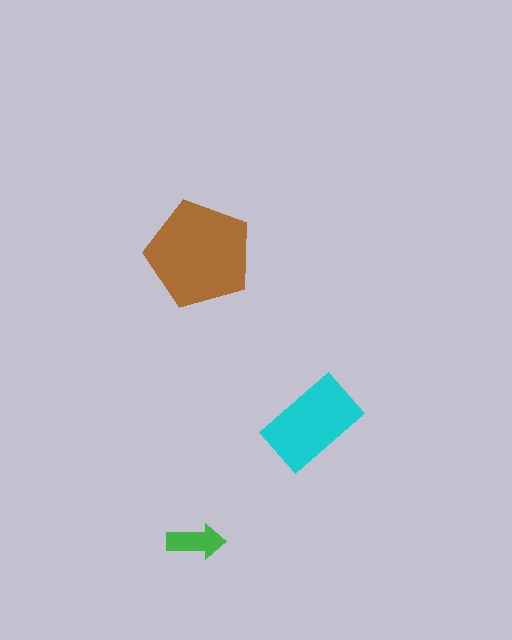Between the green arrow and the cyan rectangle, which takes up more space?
The cyan rectangle.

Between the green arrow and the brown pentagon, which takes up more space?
The brown pentagon.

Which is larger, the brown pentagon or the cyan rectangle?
The brown pentagon.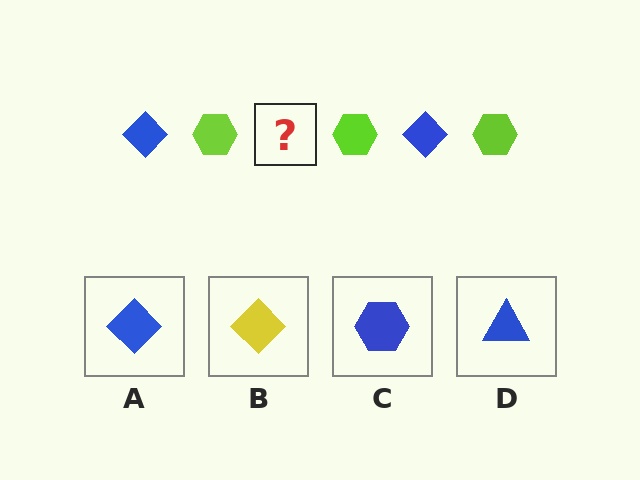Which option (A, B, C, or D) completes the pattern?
A.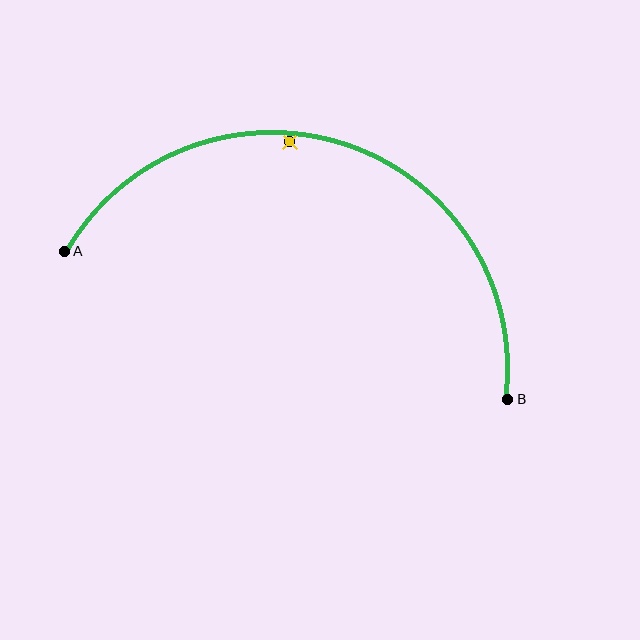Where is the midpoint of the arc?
The arc midpoint is the point on the curve farthest from the straight line joining A and B. It sits above that line.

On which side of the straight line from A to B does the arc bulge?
The arc bulges above the straight line connecting A and B.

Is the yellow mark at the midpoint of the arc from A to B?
No — the yellow mark does not lie on the arc at all. It sits slightly inside the curve.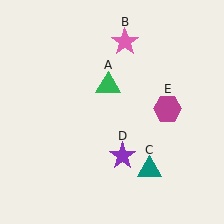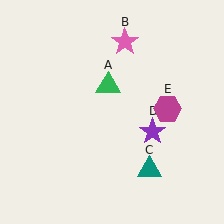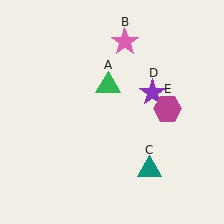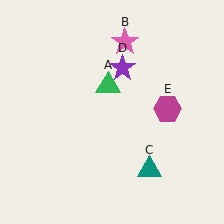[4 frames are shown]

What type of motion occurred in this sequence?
The purple star (object D) rotated counterclockwise around the center of the scene.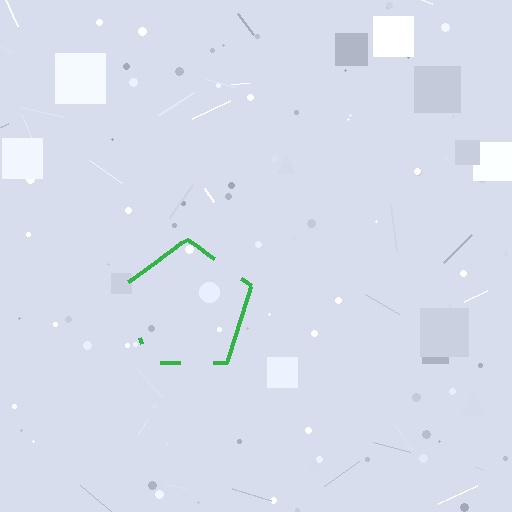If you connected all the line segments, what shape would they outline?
They would outline a pentagon.